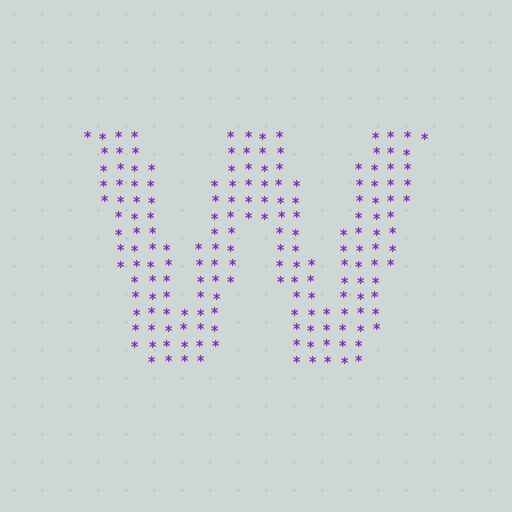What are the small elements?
The small elements are asterisks.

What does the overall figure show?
The overall figure shows the letter W.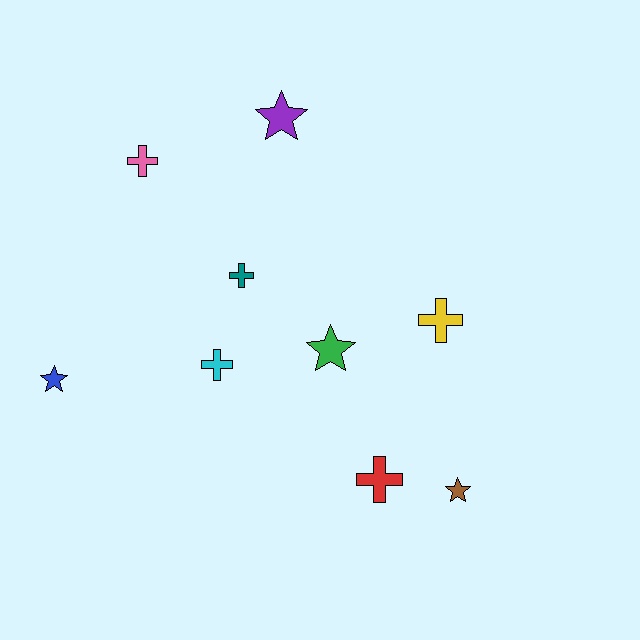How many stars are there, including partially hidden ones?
There are 4 stars.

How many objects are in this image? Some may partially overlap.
There are 9 objects.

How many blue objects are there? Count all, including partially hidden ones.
There is 1 blue object.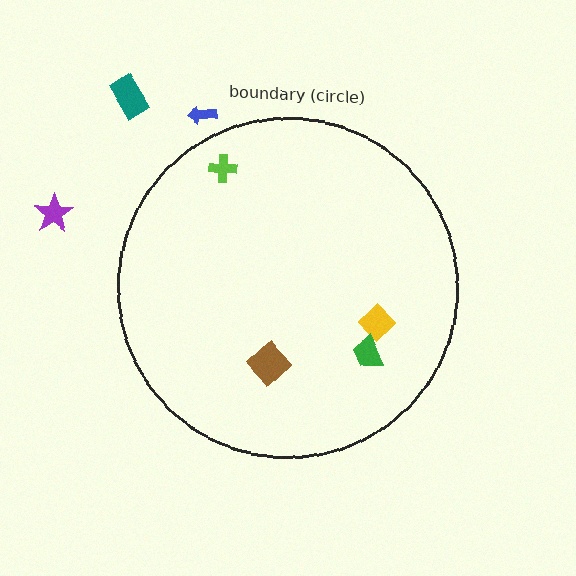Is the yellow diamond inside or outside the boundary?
Inside.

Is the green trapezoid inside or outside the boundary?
Inside.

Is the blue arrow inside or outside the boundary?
Outside.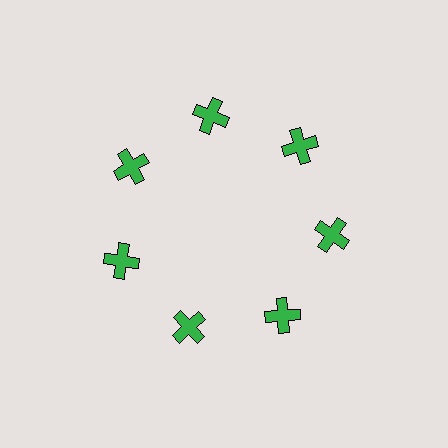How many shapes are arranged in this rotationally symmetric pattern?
There are 7 shapes, arranged in 7 groups of 1.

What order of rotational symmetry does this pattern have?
This pattern has 7-fold rotational symmetry.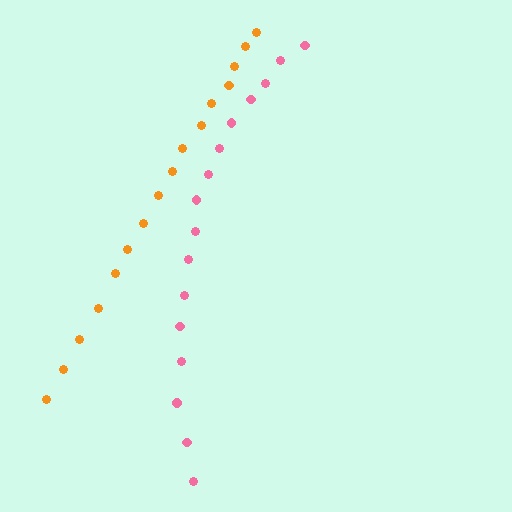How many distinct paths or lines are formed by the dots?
There are 2 distinct paths.